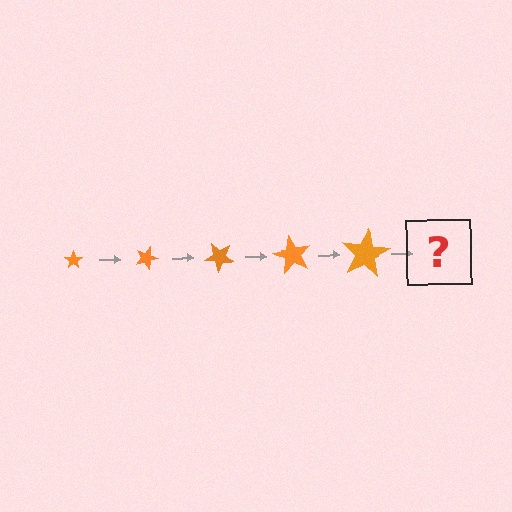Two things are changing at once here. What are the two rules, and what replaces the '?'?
The two rules are that the star grows larger each step and it rotates 20 degrees each step. The '?' should be a star, larger than the previous one and rotated 100 degrees from the start.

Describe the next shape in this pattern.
It should be a star, larger than the previous one and rotated 100 degrees from the start.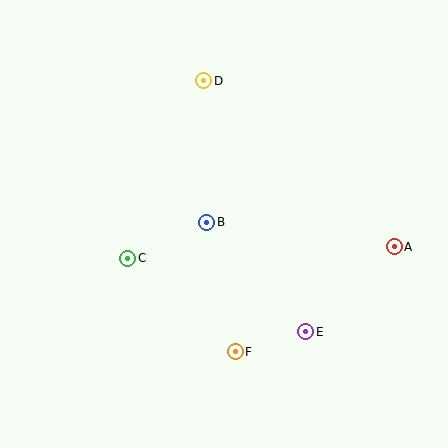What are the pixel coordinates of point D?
Point D is at (204, 81).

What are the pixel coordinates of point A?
Point A is at (394, 247).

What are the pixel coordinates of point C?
Point C is at (128, 258).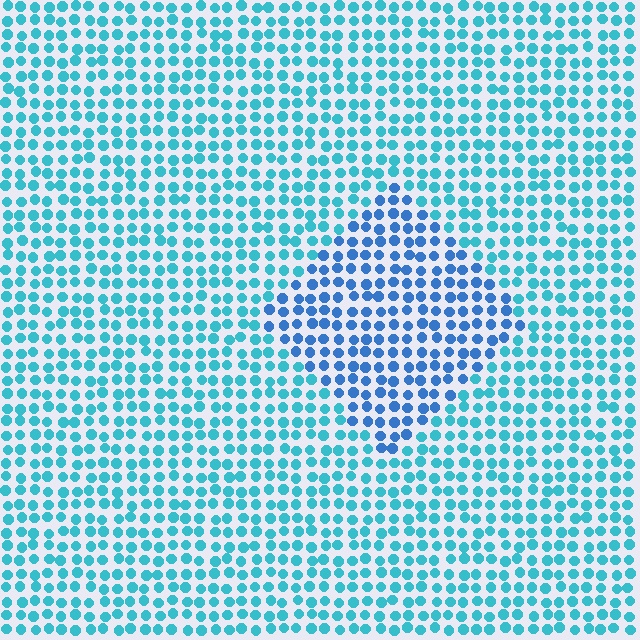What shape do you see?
I see a diamond.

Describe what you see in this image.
The image is filled with small cyan elements in a uniform arrangement. A diamond-shaped region is visible where the elements are tinted to a slightly different hue, forming a subtle color boundary.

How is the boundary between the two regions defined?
The boundary is defined purely by a slight shift in hue (about 29 degrees). Spacing, size, and orientation are identical on both sides.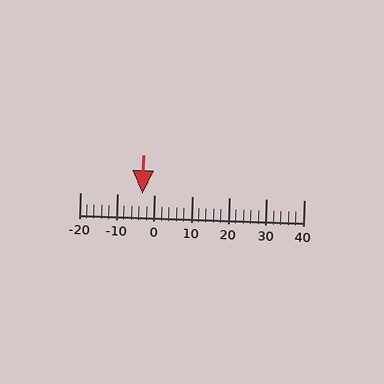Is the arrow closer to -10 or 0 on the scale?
The arrow is closer to 0.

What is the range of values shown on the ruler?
The ruler shows values from -20 to 40.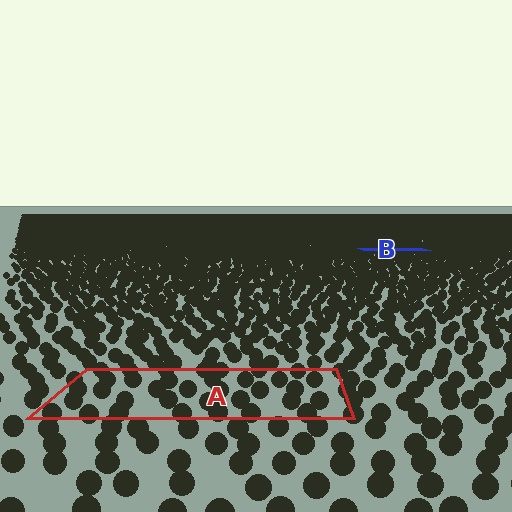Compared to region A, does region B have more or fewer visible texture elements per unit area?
Region B has more texture elements per unit area — they are packed more densely because it is farther away.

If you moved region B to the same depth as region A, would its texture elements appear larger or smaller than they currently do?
They would appear larger. At a closer depth, the same texture elements are projected at a bigger on-screen size.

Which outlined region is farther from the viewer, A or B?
Region B is farther from the viewer — the texture elements inside it appear smaller and more densely packed.